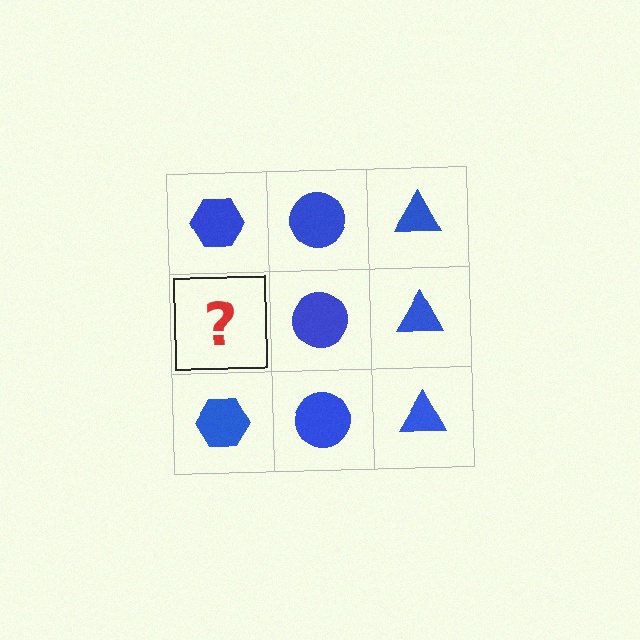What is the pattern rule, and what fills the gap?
The rule is that each column has a consistent shape. The gap should be filled with a blue hexagon.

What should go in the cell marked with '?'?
The missing cell should contain a blue hexagon.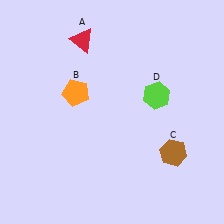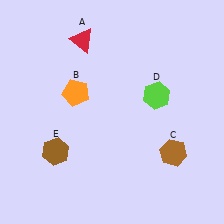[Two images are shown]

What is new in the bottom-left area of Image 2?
A brown hexagon (E) was added in the bottom-left area of Image 2.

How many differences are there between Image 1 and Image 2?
There is 1 difference between the two images.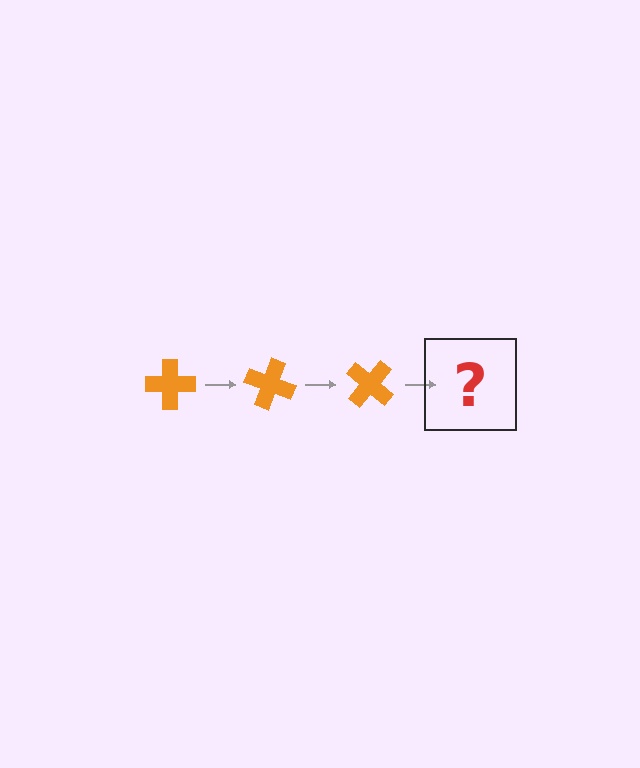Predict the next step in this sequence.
The next step is an orange cross rotated 60 degrees.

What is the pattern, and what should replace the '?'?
The pattern is that the cross rotates 20 degrees each step. The '?' should be an orange cross rotated 60 degrees.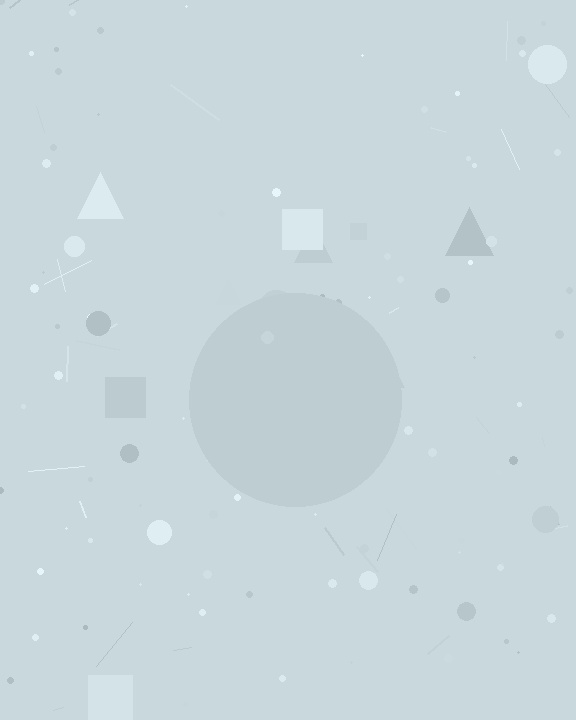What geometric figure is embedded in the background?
A circle is embedded in the background.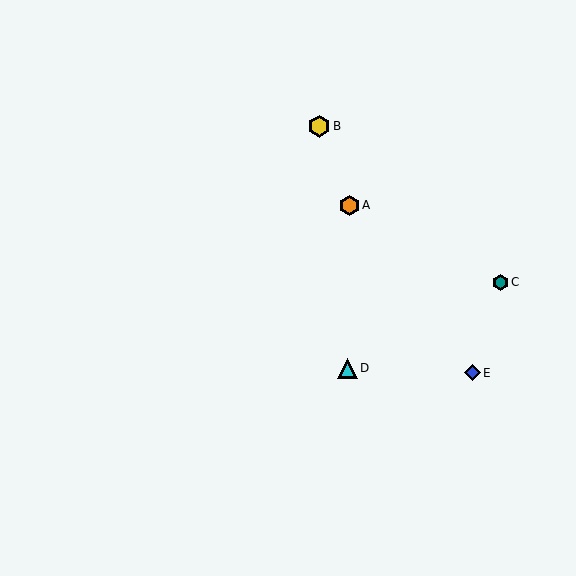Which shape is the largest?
The yellow hexagon (labeled B) is the largest.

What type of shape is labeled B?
Shape B is a yellow hexagon.